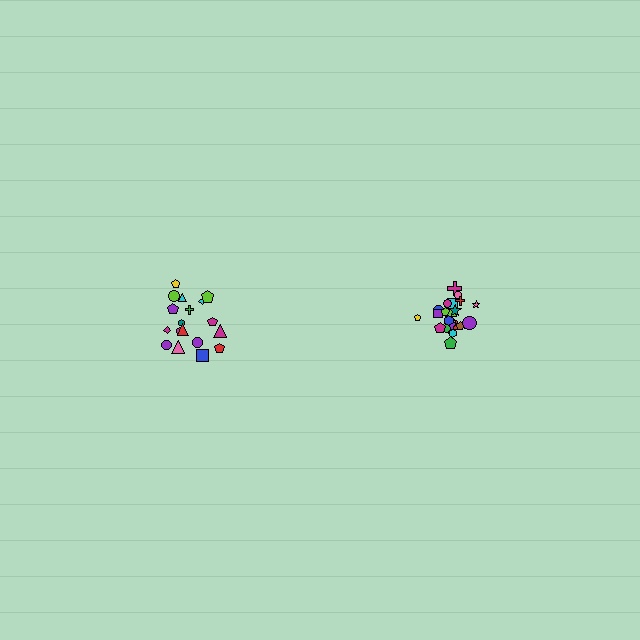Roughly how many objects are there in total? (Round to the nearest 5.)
Roughly 45 objects in total.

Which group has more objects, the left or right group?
The right group.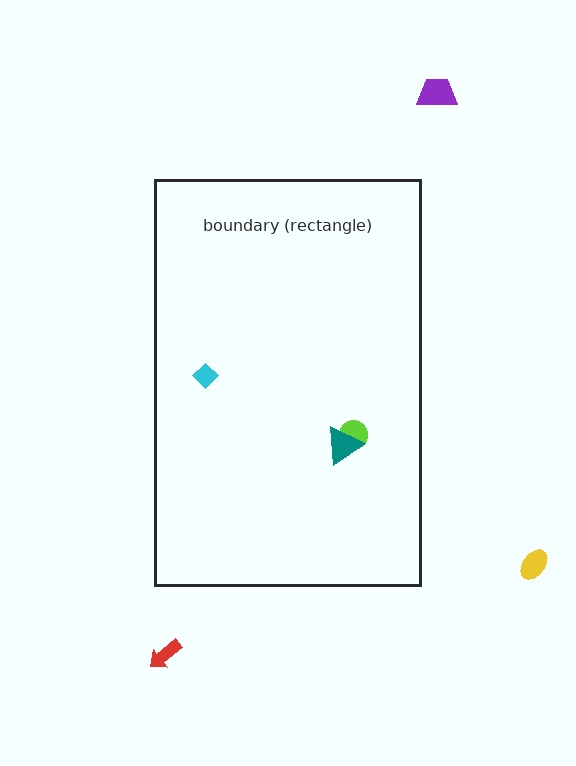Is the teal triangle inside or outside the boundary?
Inside.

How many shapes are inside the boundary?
3 inside, 3 outside.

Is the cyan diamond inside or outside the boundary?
Inside.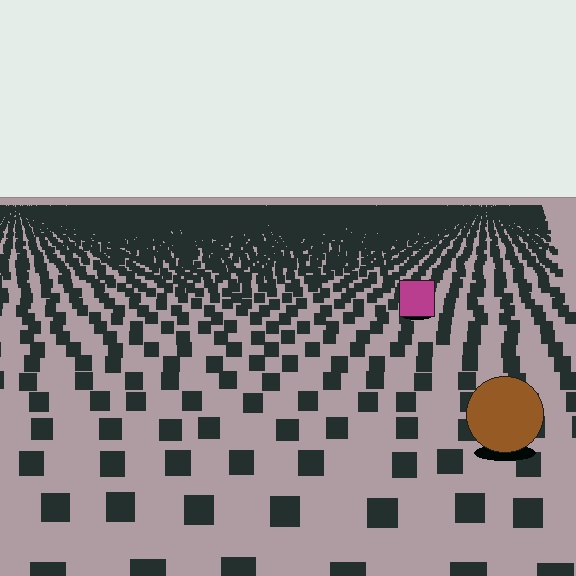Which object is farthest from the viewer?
The magenta square is farthest from the viewer. It appears smaller and the ground texture around it is denser.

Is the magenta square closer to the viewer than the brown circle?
No. The brown circle is closer — you can tell from the texture gradient: the ground texture is coarser near it.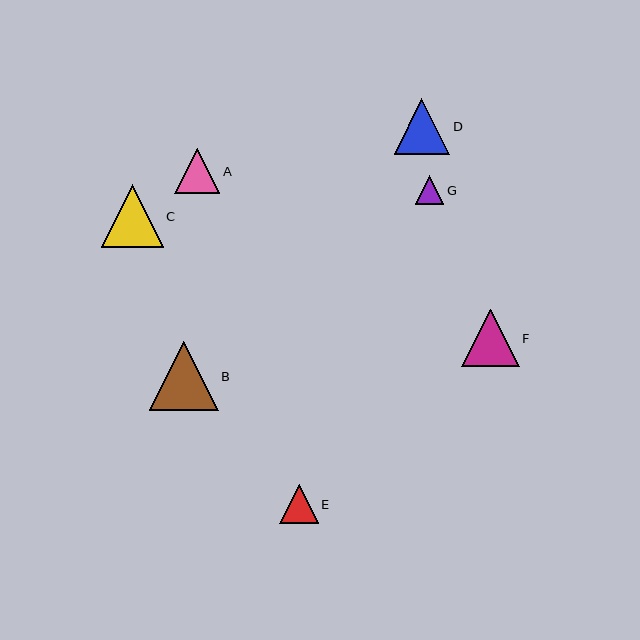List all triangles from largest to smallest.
From largest to smallest: B, C, F, D, A, E, G.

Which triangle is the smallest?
Triangle G is the smallest with a size of approximately 29 pixels.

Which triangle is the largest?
Triangle B is the largest with a size of approximately 69 pixels.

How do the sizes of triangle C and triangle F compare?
Triangle C and triangle F are approximately the same size.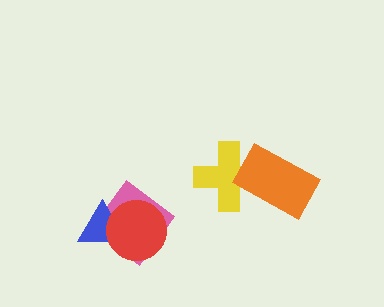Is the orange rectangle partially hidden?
No, no other shape covers it.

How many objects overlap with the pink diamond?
2 objects overlap with the pink diamond.